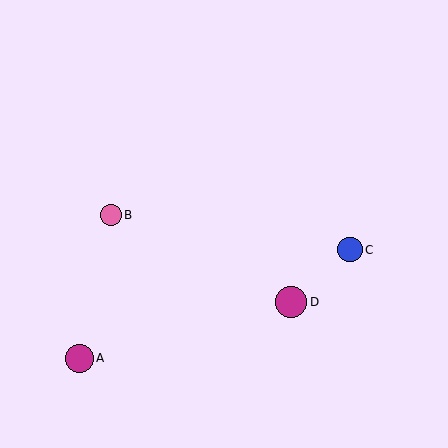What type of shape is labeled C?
Shape C is a blue circle.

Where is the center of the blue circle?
The center of the blue circle is at (350, 250).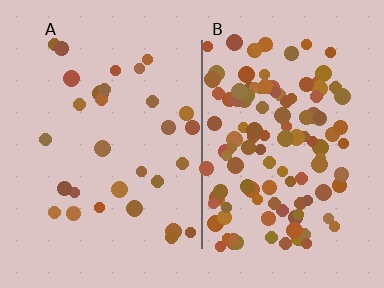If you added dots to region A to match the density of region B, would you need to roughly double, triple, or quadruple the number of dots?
Approximately quadruple.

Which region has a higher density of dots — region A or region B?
B (the right).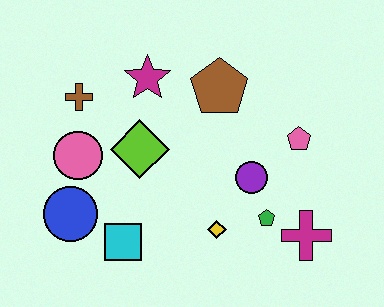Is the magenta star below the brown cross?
No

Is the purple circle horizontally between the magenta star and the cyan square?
No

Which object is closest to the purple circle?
The green pentagon is closest to the purple circle.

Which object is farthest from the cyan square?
The pink pentagon is farthest from the cyan square.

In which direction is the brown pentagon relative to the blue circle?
The brown pentagon is to the right of the blue circle.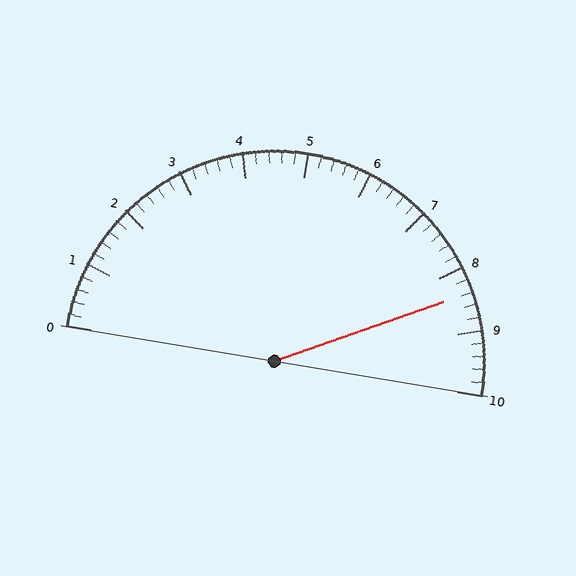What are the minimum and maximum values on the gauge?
The gauge ranges from 0 to 10.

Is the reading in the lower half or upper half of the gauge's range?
The reading is in the upper half of the range (0 to 10).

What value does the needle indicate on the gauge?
The needle indicates approximately 8.4.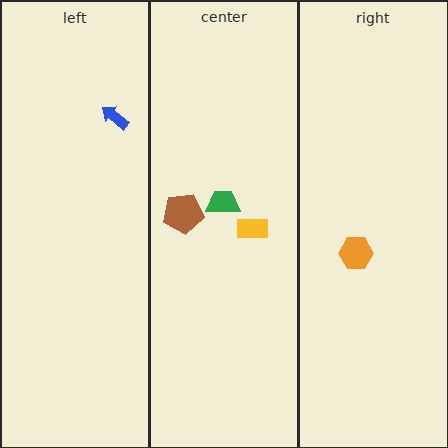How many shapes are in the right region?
1.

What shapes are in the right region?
The orange hexagon.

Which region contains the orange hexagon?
The right region.